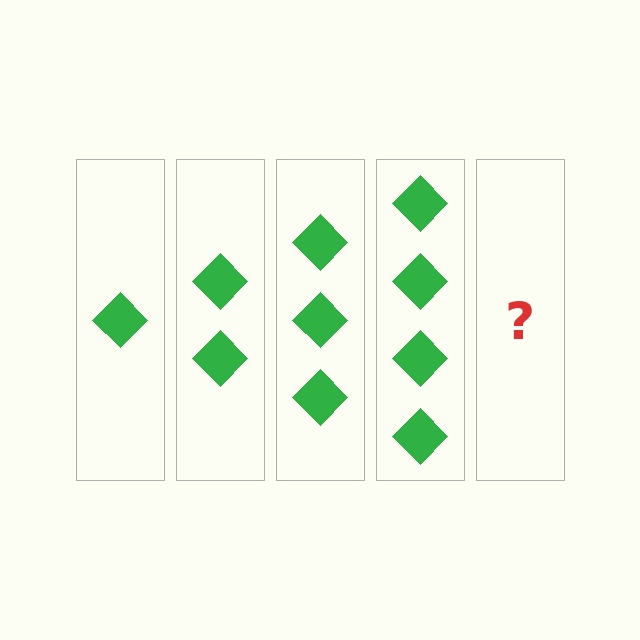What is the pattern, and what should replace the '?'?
The pattern is that each step adds one more diamond. The '?' should be 5 diamonds.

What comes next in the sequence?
The next element should be 5 diamonds.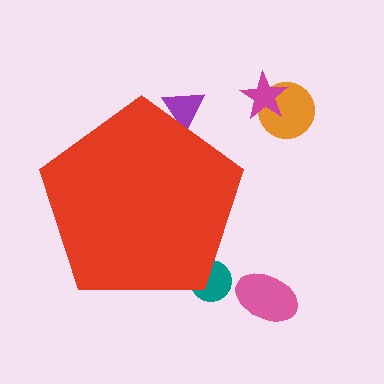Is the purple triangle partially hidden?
Yes, the purple triangle is partially hidden behind the red pentagon.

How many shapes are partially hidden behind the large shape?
2 shapes are partially hidden.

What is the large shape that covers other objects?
A red pentagon.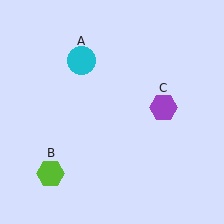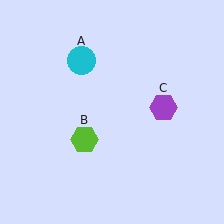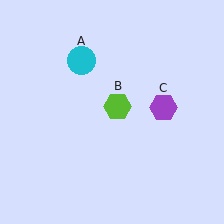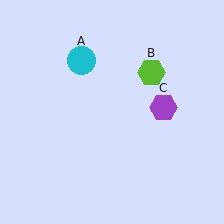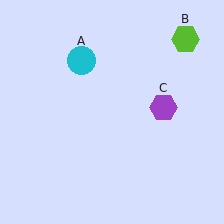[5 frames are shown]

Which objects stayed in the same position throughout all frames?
Cyan circle (object A) and purple hexagon (object C) remained stationary.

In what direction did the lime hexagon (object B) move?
The lime hexagon (object B) moved up and to the right.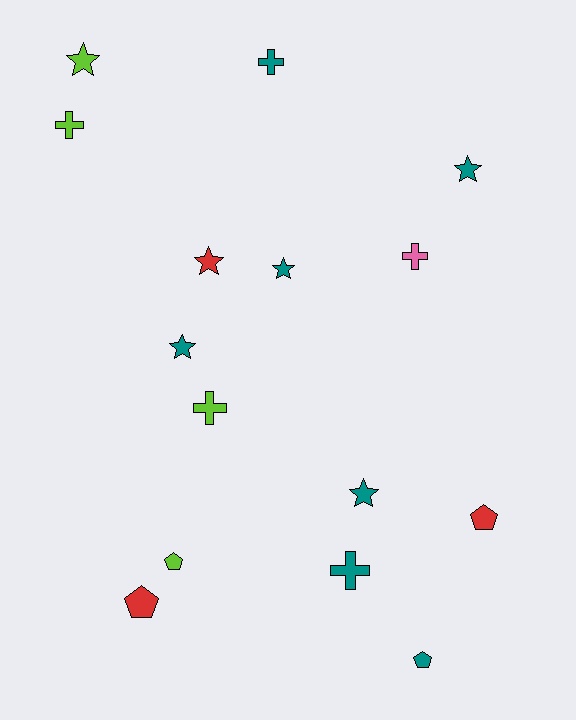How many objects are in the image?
There are 15 objects.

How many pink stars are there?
There are no pink stars.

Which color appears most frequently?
Teal, with 7 objects.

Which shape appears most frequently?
Star, with 6 objects.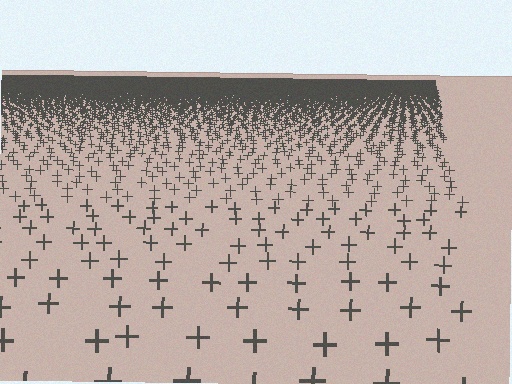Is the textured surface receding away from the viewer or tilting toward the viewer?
The surface is receding away from the viewer. Texture elements get smaller and denser toward the top.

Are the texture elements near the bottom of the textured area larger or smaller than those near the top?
Larger. Near the bottom, elements are closer to the viewer and appear at a bigger on-screen size.